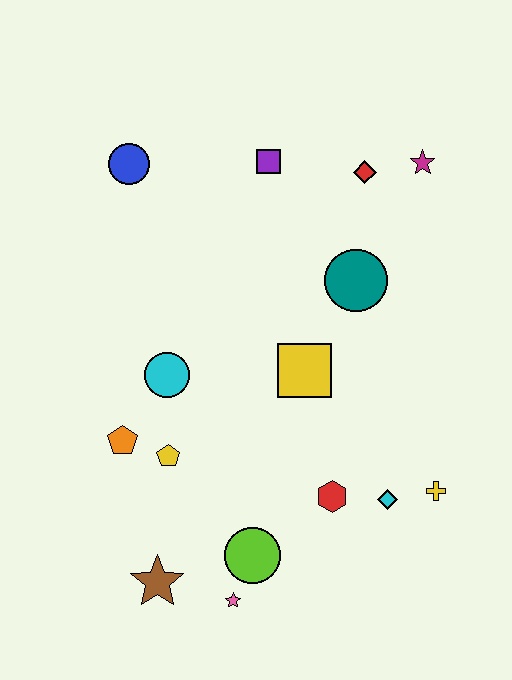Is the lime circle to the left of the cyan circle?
No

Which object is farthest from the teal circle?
The brown star is farthest from the teal circle.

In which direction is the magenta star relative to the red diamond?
The magenta star is to the right of the red diamond.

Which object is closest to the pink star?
The lime circle is closest to the pink star.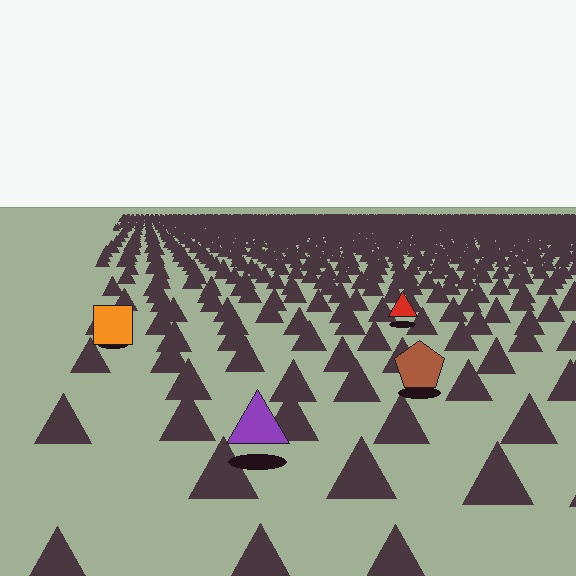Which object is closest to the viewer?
The purple triangle is closest. The texture marks near it are larger and more spread out.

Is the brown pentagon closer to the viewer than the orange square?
Yes. The brown pentagon is closer — you can tell from the texture gradient: the ground texture is coarser near it.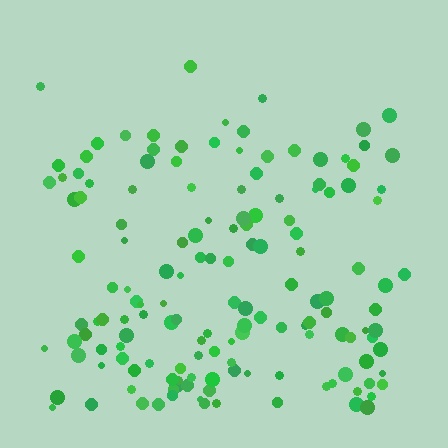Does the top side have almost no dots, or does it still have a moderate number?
Still a moderate number, just noticeably fewer than the bottom.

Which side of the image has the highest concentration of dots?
The bottom.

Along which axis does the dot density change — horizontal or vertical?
Vertical.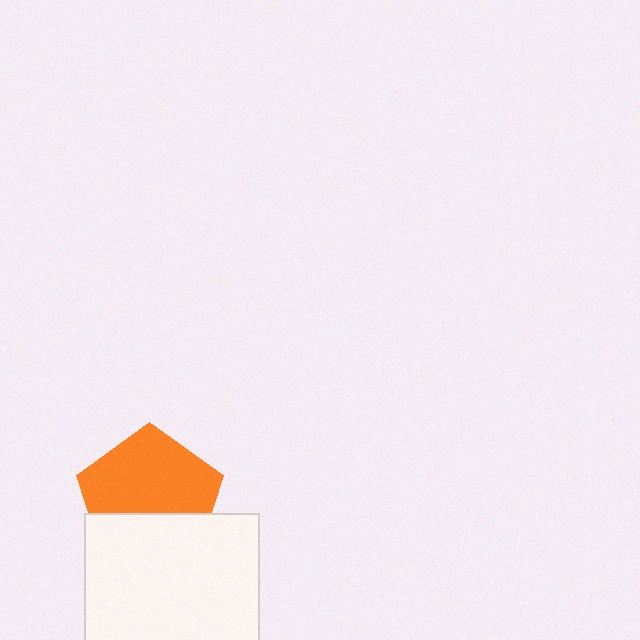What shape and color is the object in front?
The object in front is a white rectangle.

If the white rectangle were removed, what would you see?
You would see the complete orange pentagon.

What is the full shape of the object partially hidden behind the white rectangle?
The partially hidden object is an orange pentagon.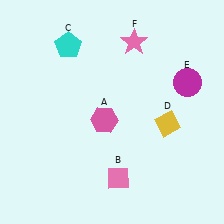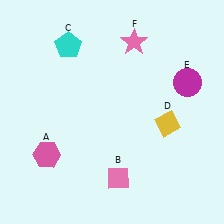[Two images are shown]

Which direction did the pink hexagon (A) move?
The pink hexagon (A) moved left.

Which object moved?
The pink hexagon (A) moved left.